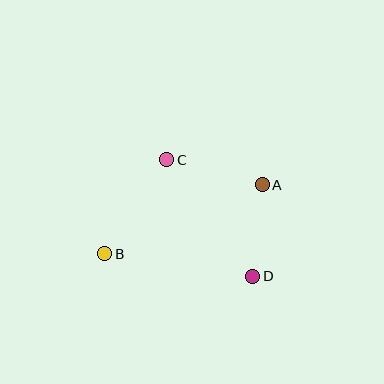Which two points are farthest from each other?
Points A and B are farthest from each other.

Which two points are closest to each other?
Points A and D are closest to each other.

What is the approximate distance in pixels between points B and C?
The distance between B and C is approximately 113 pixels.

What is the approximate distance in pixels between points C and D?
The distance between C and D is approximately 145 pixels.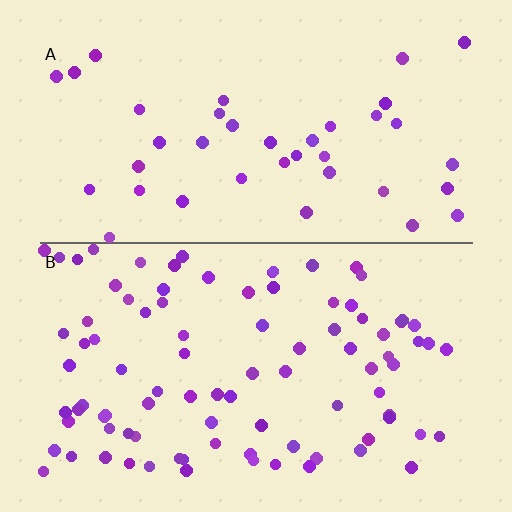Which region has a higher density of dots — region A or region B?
B (the bottom).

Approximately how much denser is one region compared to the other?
Approximately 2.3× — region B over region A.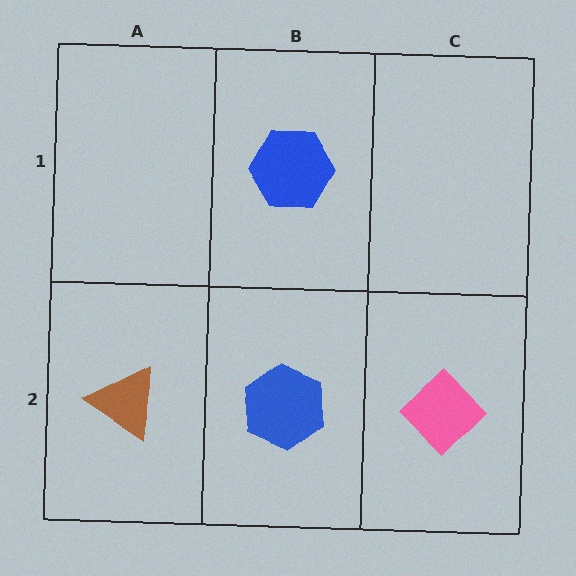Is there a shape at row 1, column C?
No, that cell is empty.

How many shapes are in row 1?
1 shape.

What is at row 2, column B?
A blue hexagon.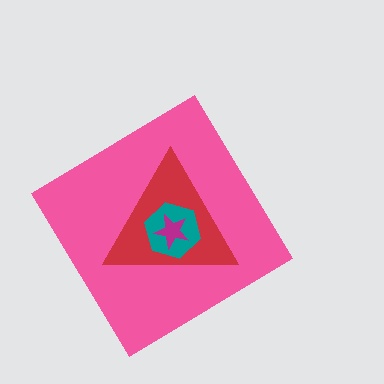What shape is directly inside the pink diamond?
The red triangle.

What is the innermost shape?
The magenta star.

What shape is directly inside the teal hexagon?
The magenta star.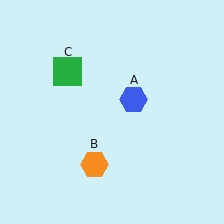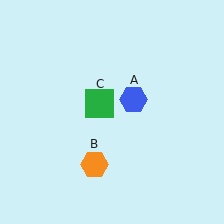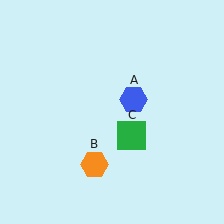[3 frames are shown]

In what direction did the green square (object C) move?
The green square (object C) moved down and to the right.